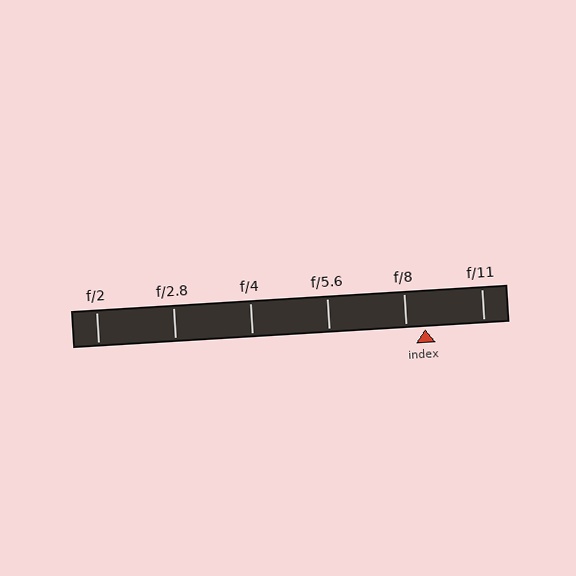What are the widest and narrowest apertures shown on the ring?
The widest aperture shown is f/2 and the narrowest is f/11.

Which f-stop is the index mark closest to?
The index mark is closest to f/8.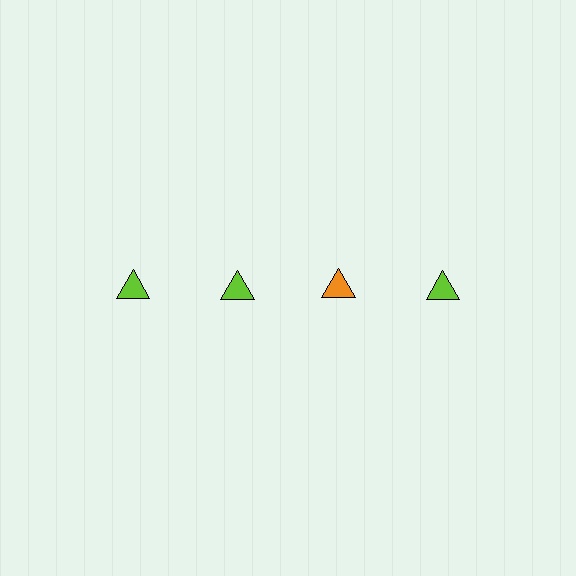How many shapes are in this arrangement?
There are 4 shapes arranged in a grid pattern.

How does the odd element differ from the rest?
It has a different color: orange instead of lime.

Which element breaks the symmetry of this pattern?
The orange triangle in the top row, center column breaks the symmetry. All other shapes are lime triangles.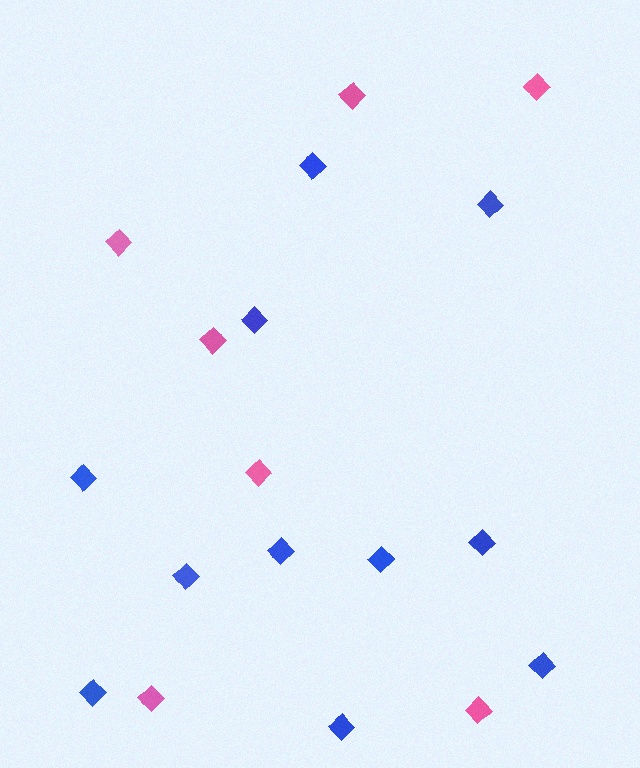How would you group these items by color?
There are 2 groups: one group of pink diamonds (7) and one group of blue diamonds (11).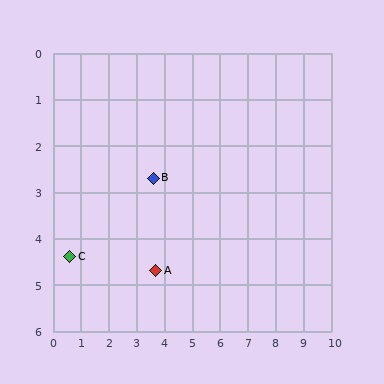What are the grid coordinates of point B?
Point B is at approximately (3.6, 2.7).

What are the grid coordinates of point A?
Point A is at approximately (3.7, 4.7).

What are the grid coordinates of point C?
Point C is at approximately (0.6, 4.4).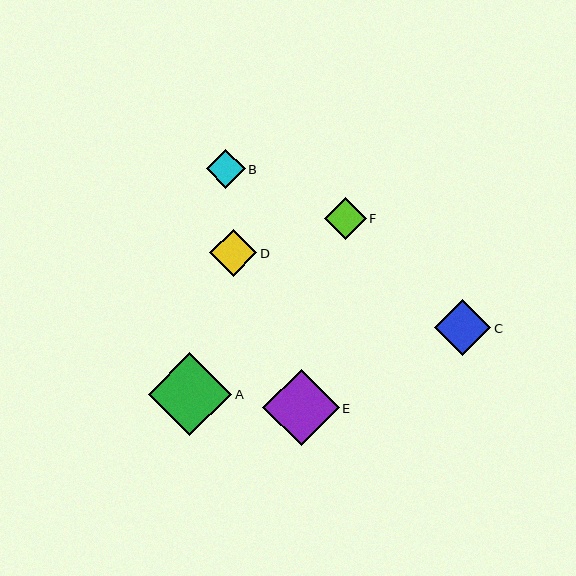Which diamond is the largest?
Diamond A is the largest with a size of approximately 83 pixels.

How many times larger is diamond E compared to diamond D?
Diamond E is approximately 1.6 times the size of diamond D.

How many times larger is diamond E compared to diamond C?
Diamond E is approximately 1.4 times the size of diamond C.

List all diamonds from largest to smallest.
From largest to smallest: A, E, C, D, F, B.